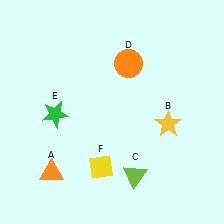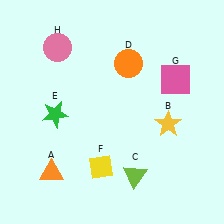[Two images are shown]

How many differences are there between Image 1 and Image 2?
There are 2 differences between the two images.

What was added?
A pink square (G), a pink circle (H) were added in Image 2.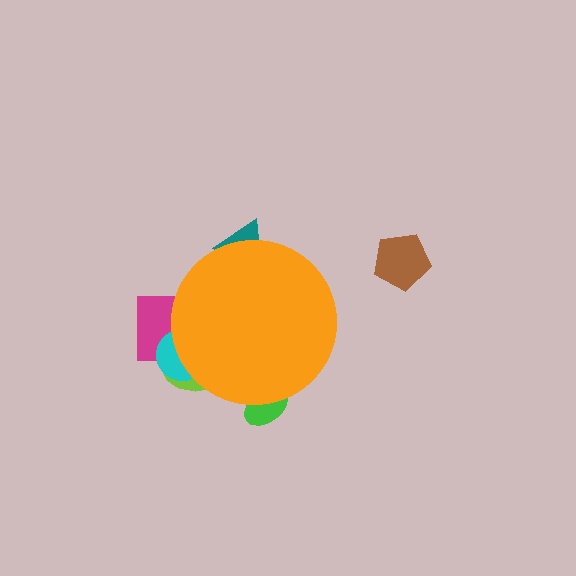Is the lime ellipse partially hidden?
Yes, the lime ellipse is partially hidden behind the orange circle.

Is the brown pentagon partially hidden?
No, the brown pentagon is fully visible.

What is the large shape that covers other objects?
An orange circle.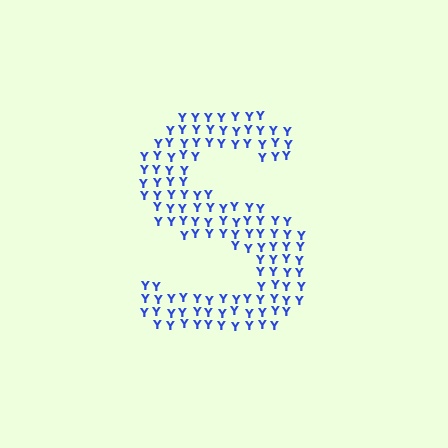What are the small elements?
The small elements are letter Y's.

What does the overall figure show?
The overall figure shows the letter S.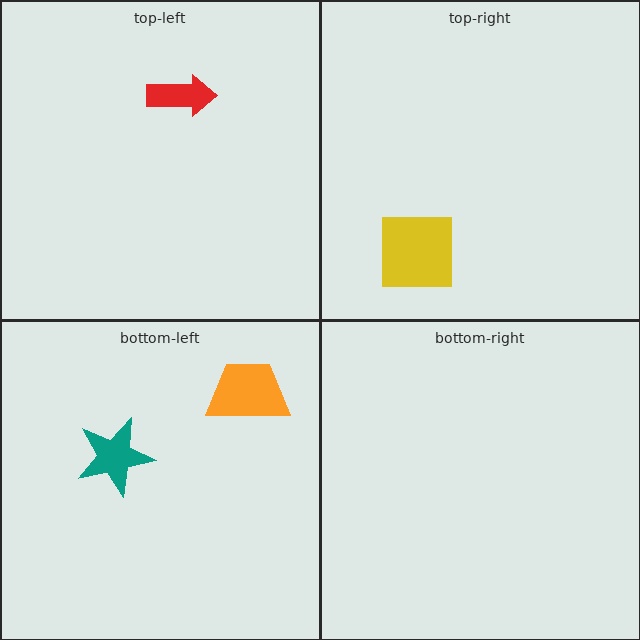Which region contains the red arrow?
The top-left region.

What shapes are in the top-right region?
The yellow square.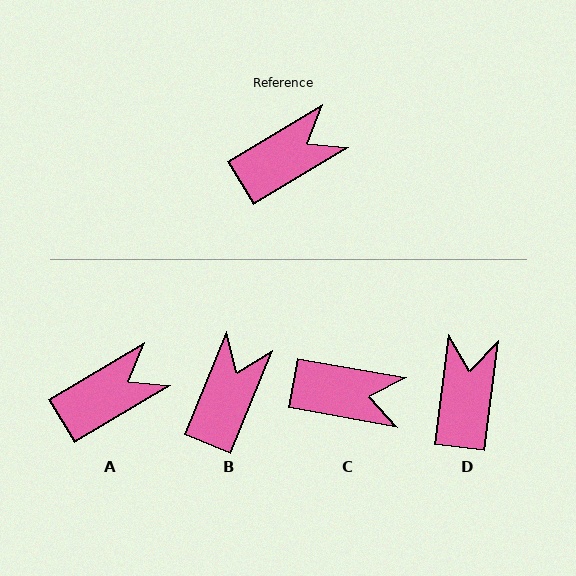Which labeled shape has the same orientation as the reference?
A.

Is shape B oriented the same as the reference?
No, it is off by about 37 degrees.